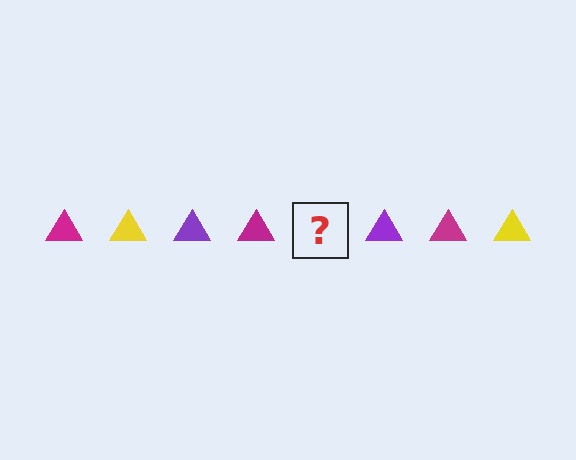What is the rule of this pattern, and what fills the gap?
The rule is that the pattern cycles through magenta, yellow, purple triangles. The gap should be filled with a yellow triangle.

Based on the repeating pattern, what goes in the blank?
The blank should be a yellow triangle.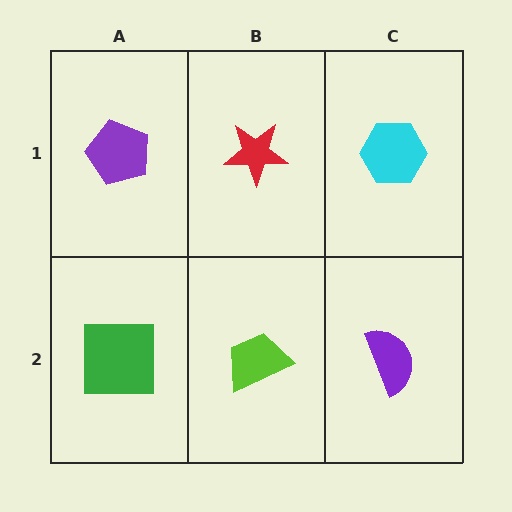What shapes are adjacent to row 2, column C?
A cyan hexagon (row 1, column C), a lime trapezoid (row 2, column B).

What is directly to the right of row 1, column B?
A cyan hexagon.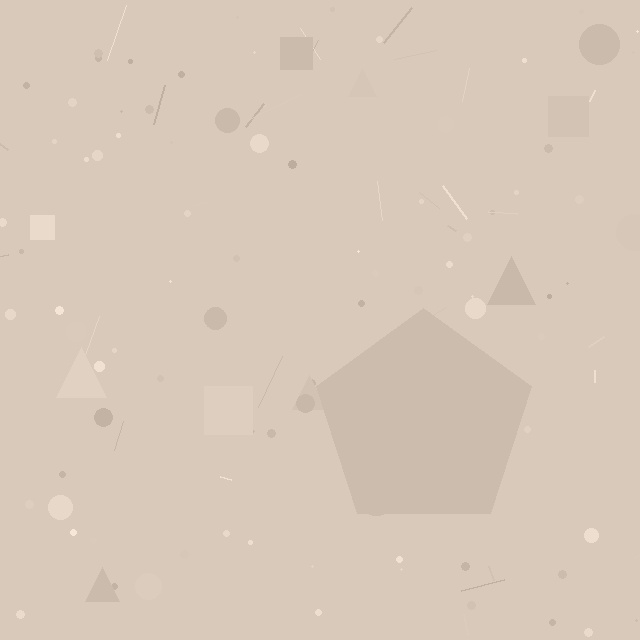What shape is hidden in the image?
A pentagon is hidden in the image.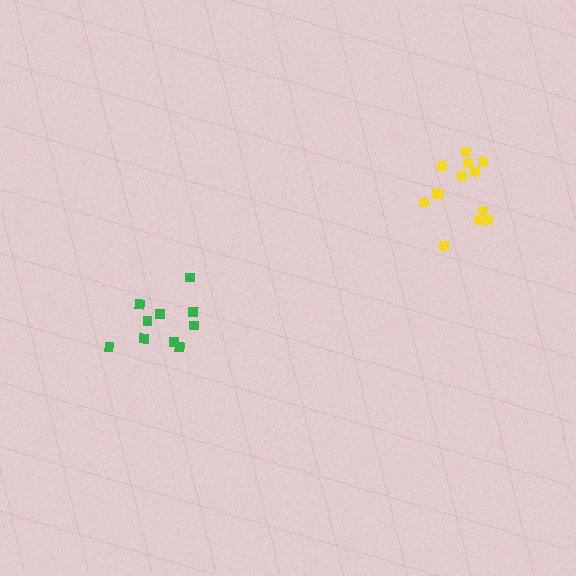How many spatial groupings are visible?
There are 2 spatial groupings.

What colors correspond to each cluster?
The clusters are colored: green, yellow.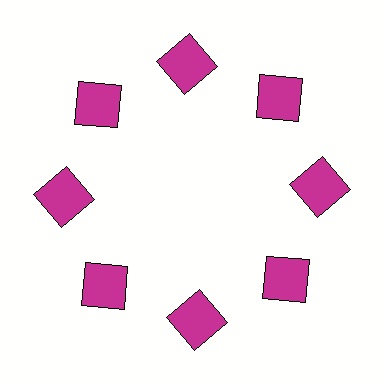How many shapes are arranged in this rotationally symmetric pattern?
There are 8 shapes, arranged in 8 groups of 1.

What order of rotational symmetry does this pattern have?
This pattern has 8-fold rotational symmetry.